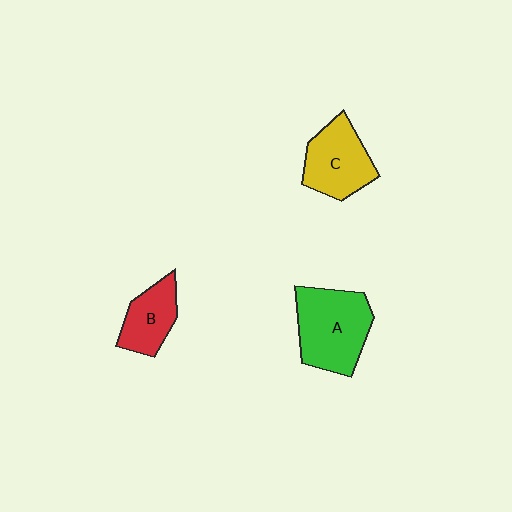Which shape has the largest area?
Shape A (green).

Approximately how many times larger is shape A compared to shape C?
Approximately 1.3 times.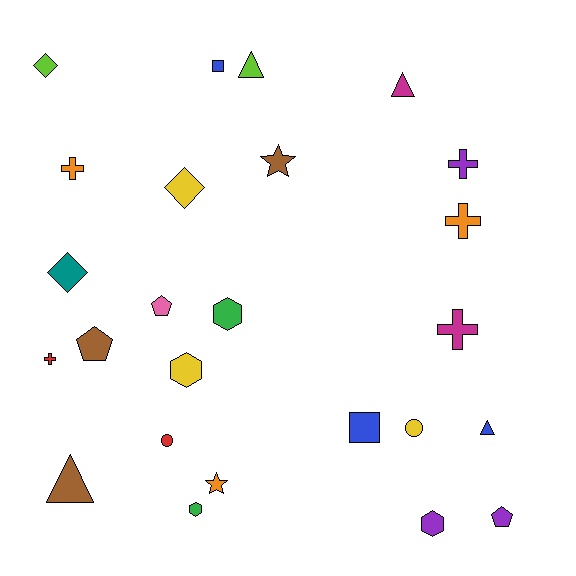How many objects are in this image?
There are 25 objects.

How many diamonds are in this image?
There are 3 diamonds.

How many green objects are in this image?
There are 2 green objects.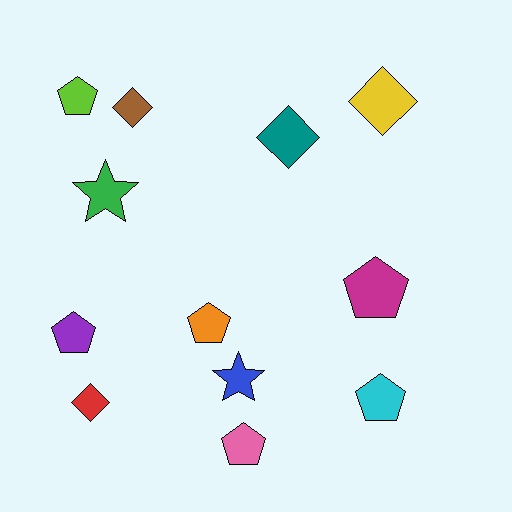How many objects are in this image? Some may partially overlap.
There are 12 objects.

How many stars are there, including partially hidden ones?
There are 2 stars.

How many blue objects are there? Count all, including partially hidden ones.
There is 1 blue object.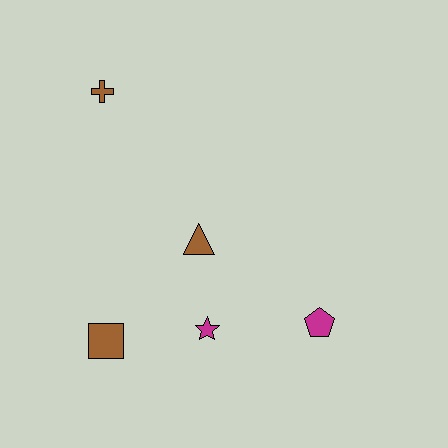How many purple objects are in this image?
There are no purple objects.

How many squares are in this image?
There is 1 square.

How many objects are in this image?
There are 5 objects.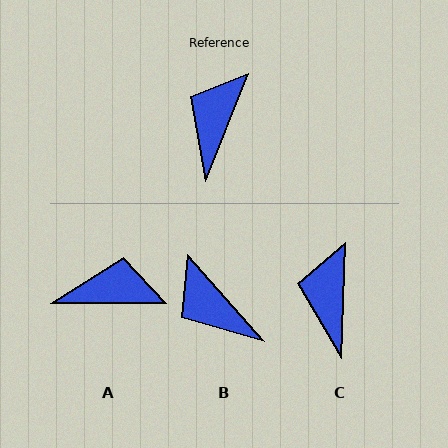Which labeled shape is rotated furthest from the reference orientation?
A, about 68 degrees away.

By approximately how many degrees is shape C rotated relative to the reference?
Approximately 20 degrees counter-clockwise.